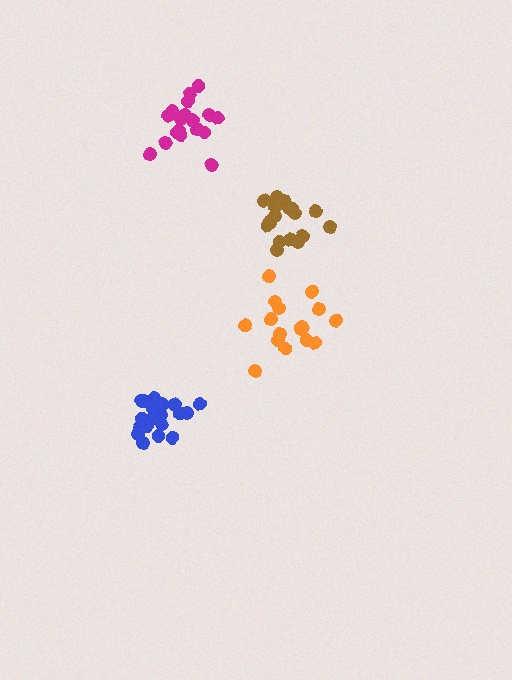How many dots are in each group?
Group 1: 19 dots, Group 2: 18 dots, Group 3: 16 dots, Group 4: 19 dots (72 total).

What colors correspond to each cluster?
The clusters are colored: brown, magenta, orange, blue.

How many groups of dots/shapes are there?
There are 4 groups.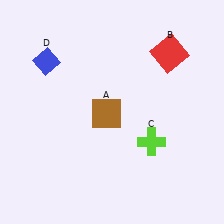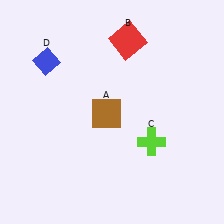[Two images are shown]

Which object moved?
The red square (B) moved left.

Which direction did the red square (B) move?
The red square (B) moved left.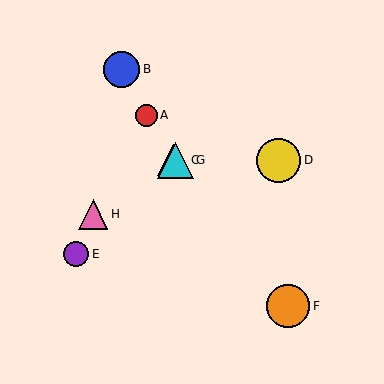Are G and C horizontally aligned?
Yes, both are at y≈160.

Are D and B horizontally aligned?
No, D is at y≈160 and B is at y≈69.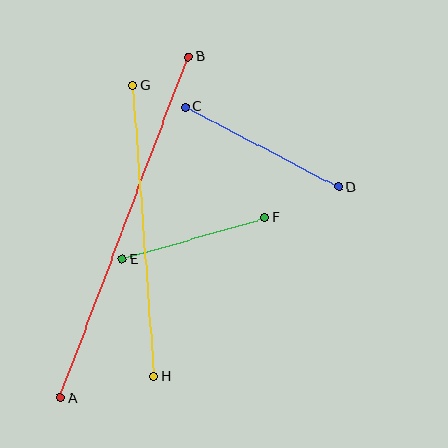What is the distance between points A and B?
The distance is approximately 365 pixels.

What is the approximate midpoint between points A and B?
The midpoint is at approximately (124, 227) pixels.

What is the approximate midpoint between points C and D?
The midpoint is at approximately (262, 147) pixels.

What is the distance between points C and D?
The distance is approximately 173 pixels.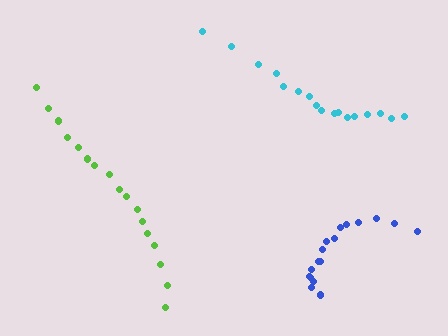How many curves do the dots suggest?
There are 3 distinct paths.